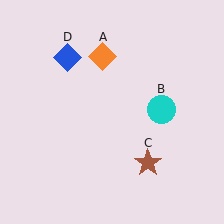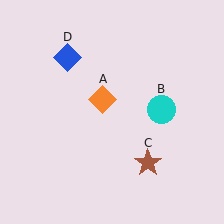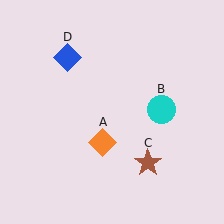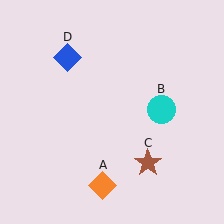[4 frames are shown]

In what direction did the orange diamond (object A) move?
The orange diamond (object A) moved down.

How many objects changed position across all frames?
1 object changed position: orange diamond (object A).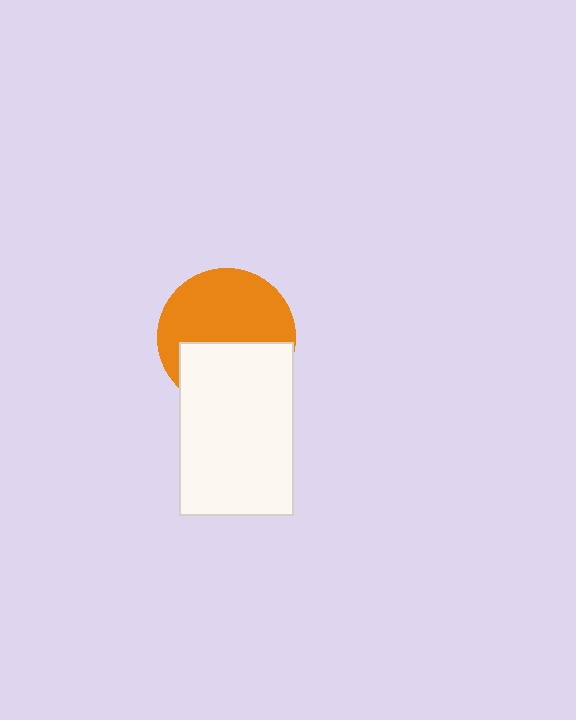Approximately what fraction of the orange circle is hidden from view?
Roughly 42% of the orange circle is hidden behind the white rectangle.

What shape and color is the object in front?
The object in front is a white rectangle.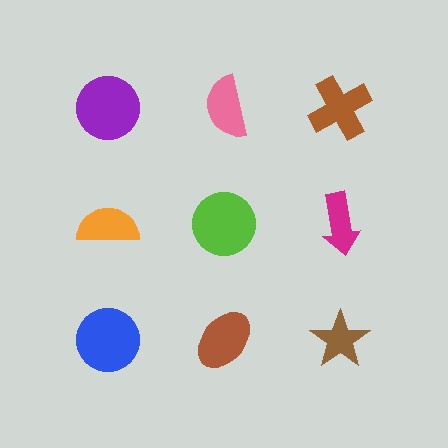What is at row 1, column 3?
A brown cross.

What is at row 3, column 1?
A blue circle.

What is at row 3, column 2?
A brown ellipse.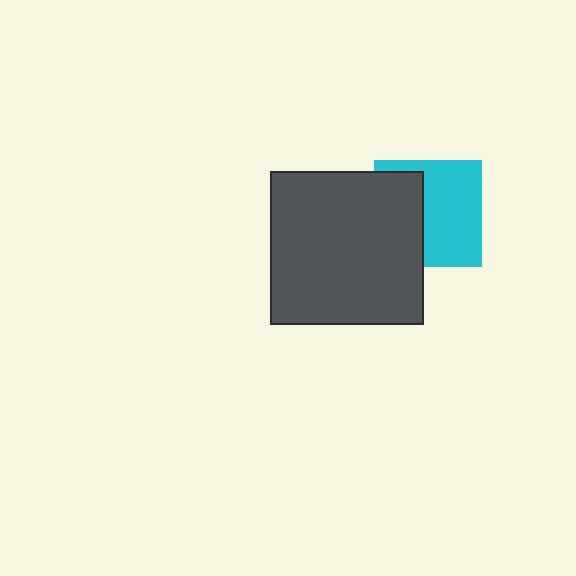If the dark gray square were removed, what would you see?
You would see the complete cyan square.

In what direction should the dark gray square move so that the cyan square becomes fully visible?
The dark gray square should move left. That is the shortest direction to clear the overlap and leave the cyan square fully visible.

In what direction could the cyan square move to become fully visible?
The cyan square could move right. That would shift it out from behind the dark gray square entirely.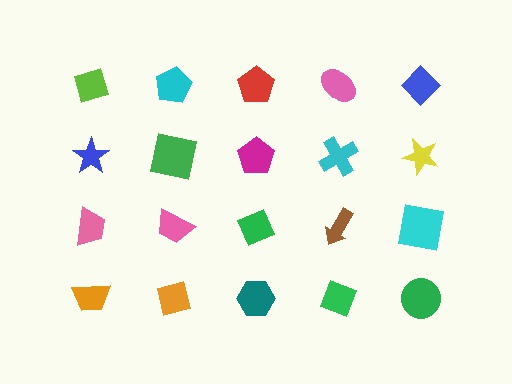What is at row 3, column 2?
A pink trapezoid.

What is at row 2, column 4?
A cyan cross.